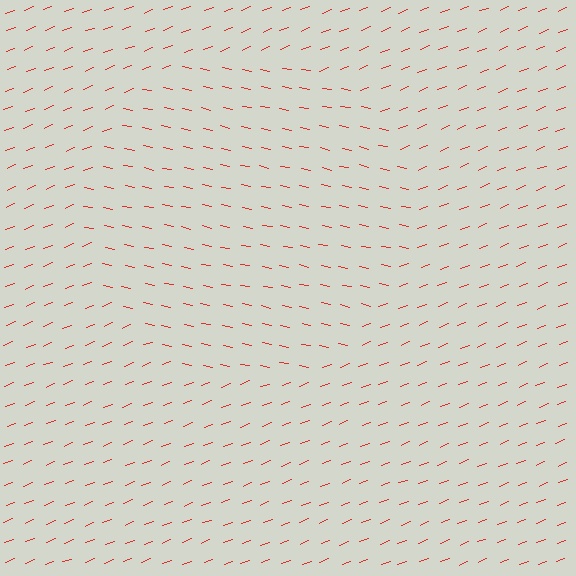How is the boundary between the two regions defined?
The boundary is defined purely by a change in line orientation (approximately 32 degrees difference). All lines are the same color and thickness.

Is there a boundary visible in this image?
Yes, there is a texture boundary formed by a change in line orientation.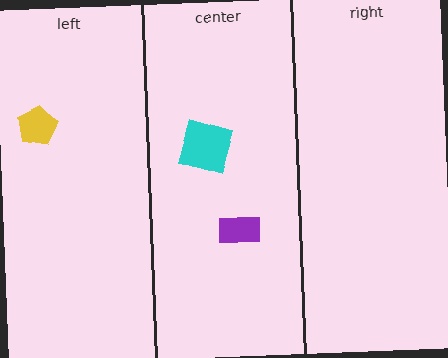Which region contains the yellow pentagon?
The left region.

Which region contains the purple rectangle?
The center region.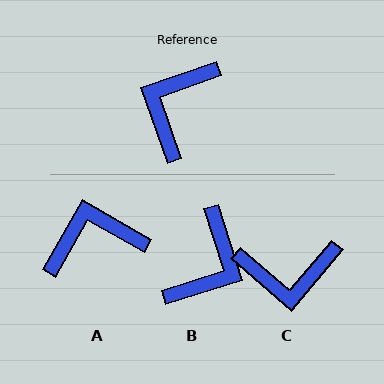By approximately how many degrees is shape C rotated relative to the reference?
Approximately 121 degrees counter-clockwise.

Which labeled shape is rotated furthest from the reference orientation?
B, about 179 degrees away.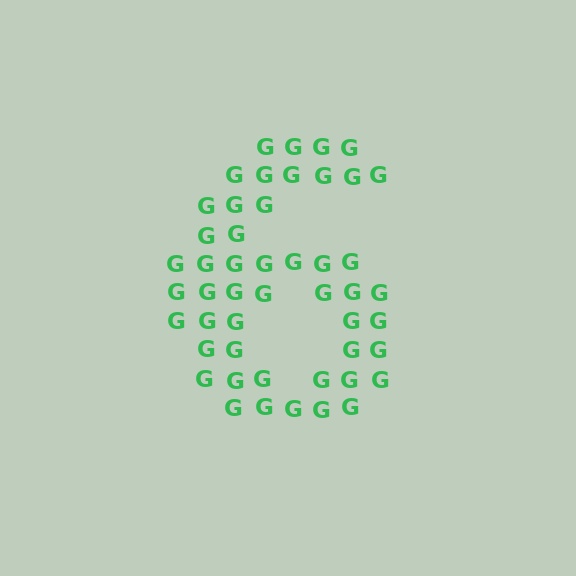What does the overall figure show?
The overall figure shows the digit 6.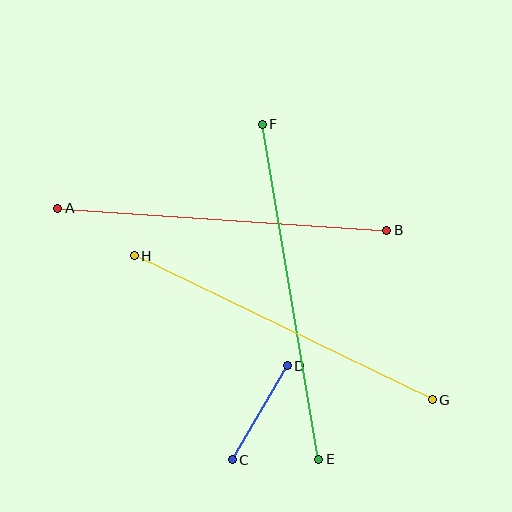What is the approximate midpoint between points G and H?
The midpoint is at approximately (283, 328) pixels.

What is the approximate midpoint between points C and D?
The midpoint is at approximately (260, 413) pixels.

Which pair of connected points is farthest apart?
Points E and F are farthest apart.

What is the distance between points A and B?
The distance is approximately 330 pixels.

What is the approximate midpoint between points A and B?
The midpoint is at approximately (222, 219) pixels.